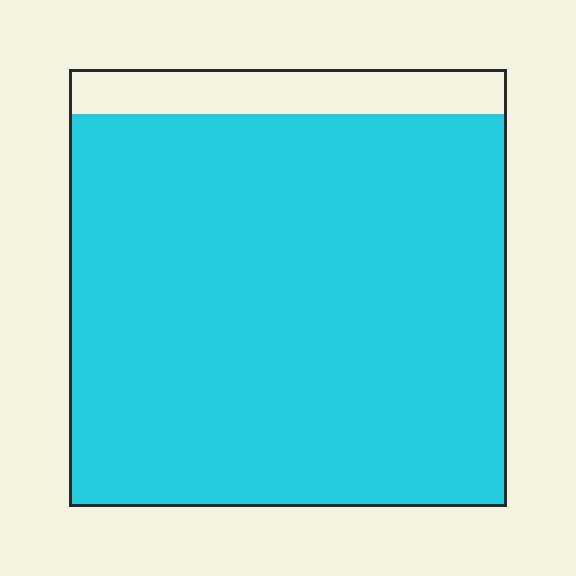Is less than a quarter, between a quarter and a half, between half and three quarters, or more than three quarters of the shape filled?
More than three quarters.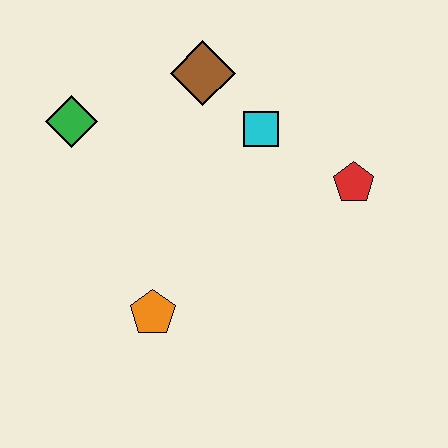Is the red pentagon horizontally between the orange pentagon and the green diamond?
No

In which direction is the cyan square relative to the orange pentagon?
The cyan square is above the orange pentagon.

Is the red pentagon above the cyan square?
No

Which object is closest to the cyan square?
The brown diamond is closest to the cyan square.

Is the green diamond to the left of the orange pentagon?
Yes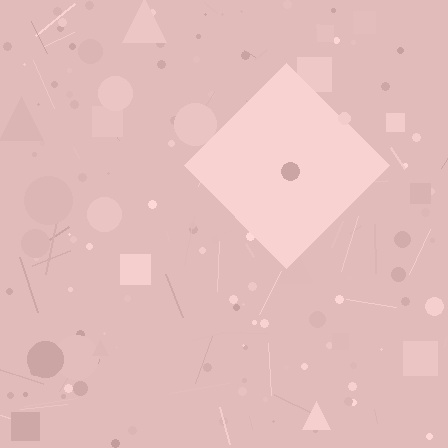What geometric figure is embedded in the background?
A diamond is embedded in the background.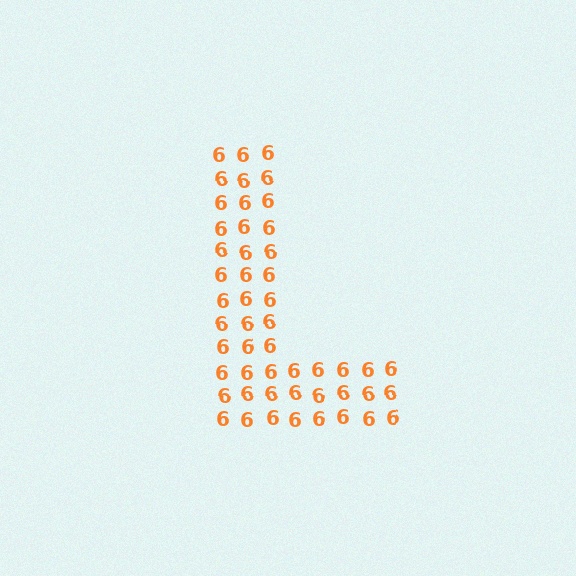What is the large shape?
The large shape is the letter L.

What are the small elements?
The small elements are digit 6's.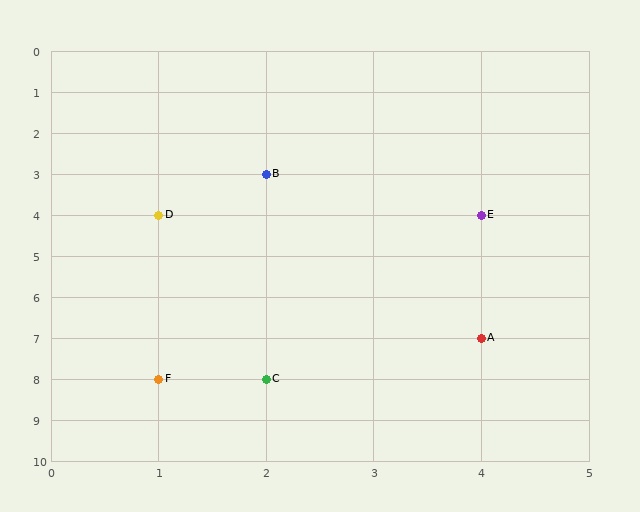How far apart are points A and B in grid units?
Points A and B are 2 columns and 4 rows apart (about 4.5 grid units diagonally).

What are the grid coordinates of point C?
Point C is at grid coordinates (2, 8).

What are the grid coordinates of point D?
Point D is at grid coordinates (1, 4).